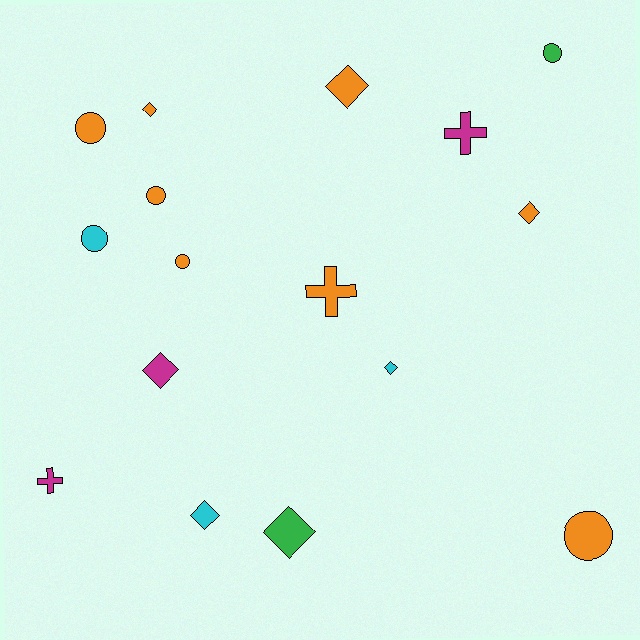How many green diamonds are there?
There is 1 green diamond.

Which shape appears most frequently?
Diamond, with 7 objects.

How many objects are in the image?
There are 16 objects.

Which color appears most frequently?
Orange, with 8 objects.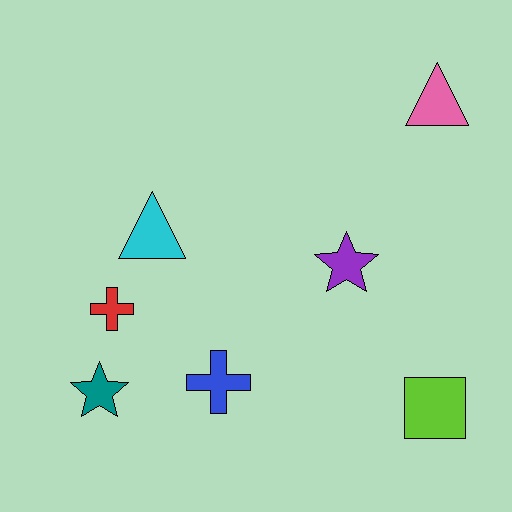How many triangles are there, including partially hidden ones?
There are 2 triangles.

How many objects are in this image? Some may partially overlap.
There are 7 objects.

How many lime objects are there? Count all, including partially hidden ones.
There is 1 lime object.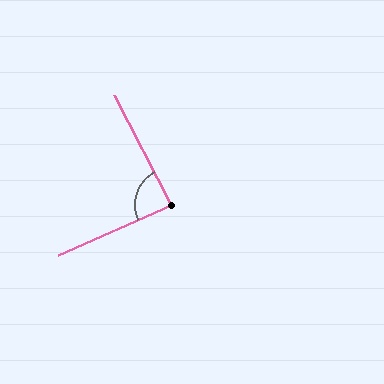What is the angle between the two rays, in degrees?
Approximately 86 degrees.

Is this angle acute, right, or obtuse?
It is approximately a right angle.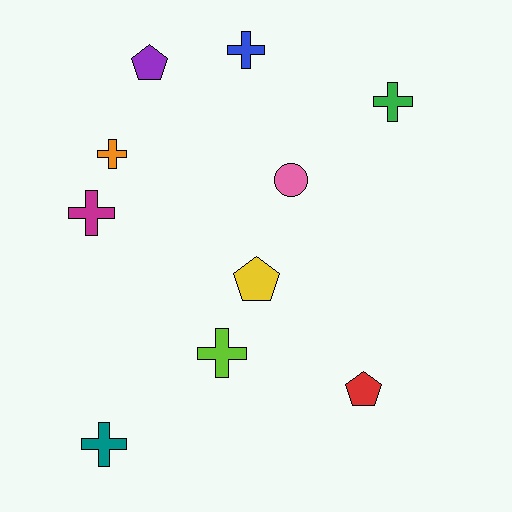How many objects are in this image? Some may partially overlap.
There are 10 objects.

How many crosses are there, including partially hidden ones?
There are 6 crosses.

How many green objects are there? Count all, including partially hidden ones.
There is 1 green object.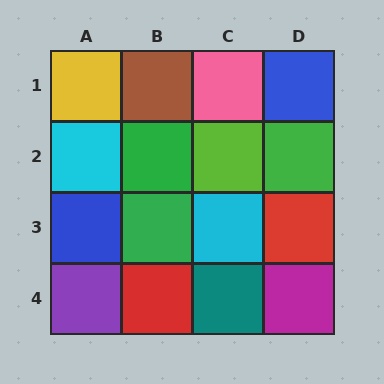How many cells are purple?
1 cell is purple.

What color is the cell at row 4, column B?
Red.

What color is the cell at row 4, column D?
Magenta.